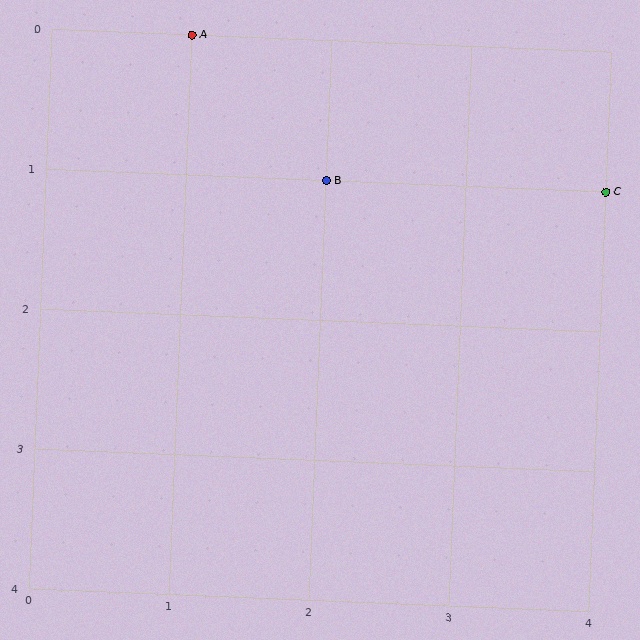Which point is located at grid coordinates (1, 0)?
Point A is at (1, 0).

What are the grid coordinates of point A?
Point A is at grid coordinates (1, 0).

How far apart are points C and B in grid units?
Points C and B are 2 columns apart.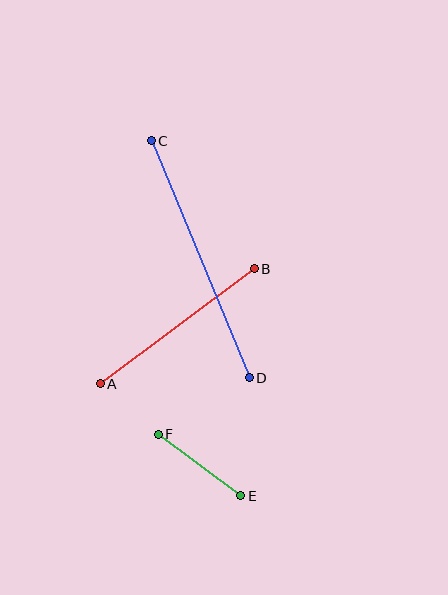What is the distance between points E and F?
The distance is approximately 103 pixels.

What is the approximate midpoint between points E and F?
The midpoint is at approximately (200, 465) pixels.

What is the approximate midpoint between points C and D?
The midpoint is at approximately (200, 259) pixels.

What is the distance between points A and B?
The distance is approximately 192 pixels.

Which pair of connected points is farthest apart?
Points C and D are farthest apart.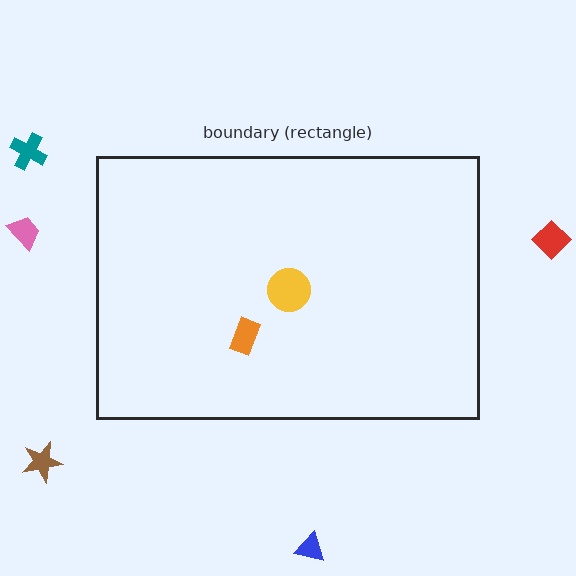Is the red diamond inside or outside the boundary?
Outside.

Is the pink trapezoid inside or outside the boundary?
Outside.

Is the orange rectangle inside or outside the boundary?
Inside.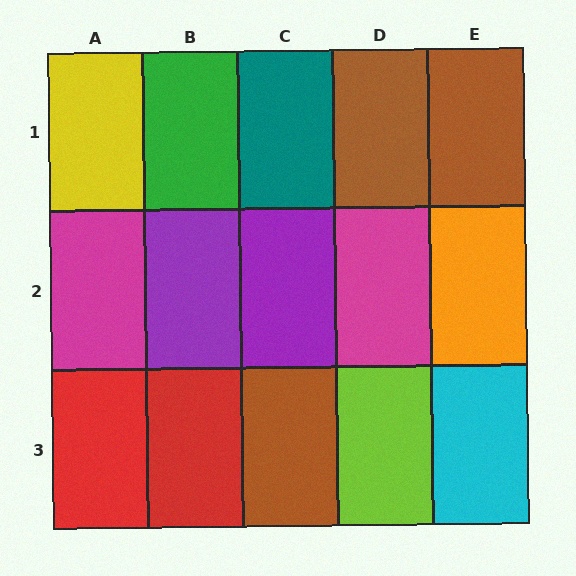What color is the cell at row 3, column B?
Red.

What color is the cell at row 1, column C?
Teal.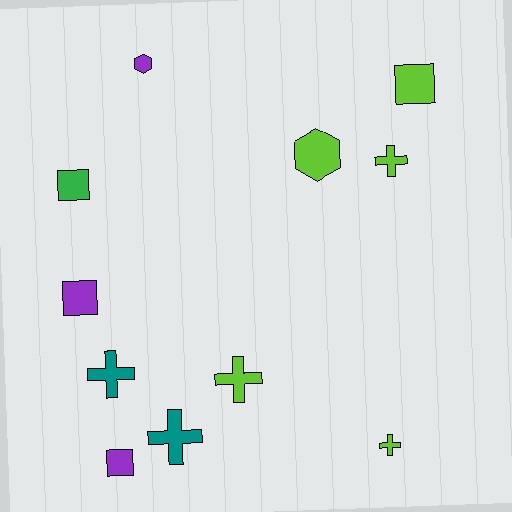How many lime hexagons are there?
There is 1 lime hexagon.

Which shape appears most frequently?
Cross, with 5 objects.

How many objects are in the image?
There are 11 objects.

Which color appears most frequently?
Lime, with 5 objects.